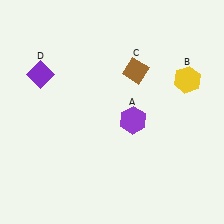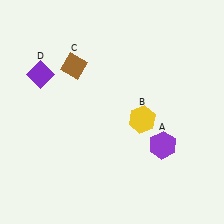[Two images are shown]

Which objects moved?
The objects that moved are: the purple hexagon (A), the yellow hexagon (B), the brown diamond (C).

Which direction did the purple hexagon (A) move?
The purple hexagon (A) moved right.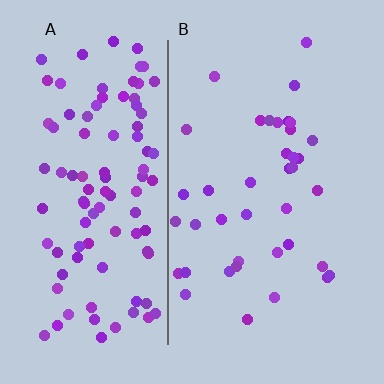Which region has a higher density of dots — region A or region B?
A (the left).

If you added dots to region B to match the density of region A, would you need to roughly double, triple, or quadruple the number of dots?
Approximately triple.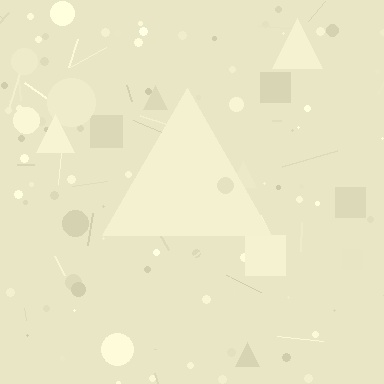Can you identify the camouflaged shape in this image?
The camouflaged shape is a triangle.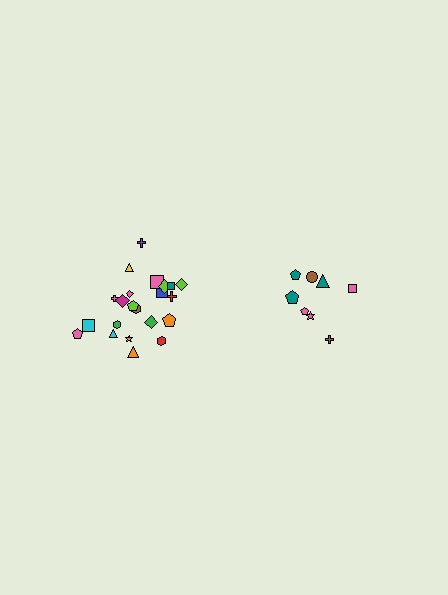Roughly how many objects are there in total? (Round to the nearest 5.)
Roughly 30 objects in total.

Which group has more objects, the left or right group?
The left group.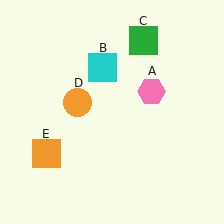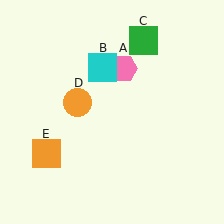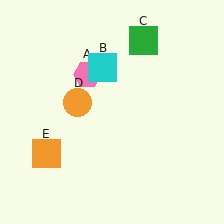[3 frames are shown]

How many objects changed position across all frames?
1 object changed position: pink hexagon (object A).